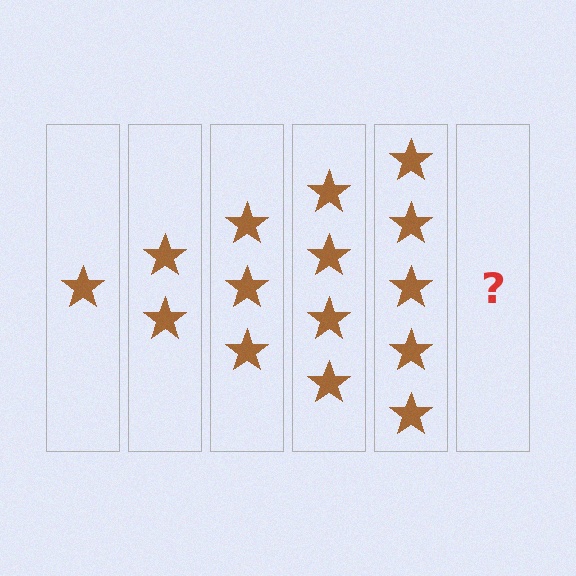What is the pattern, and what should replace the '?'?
The pattern is that each step adds one more star. The '?' should be 6 stars.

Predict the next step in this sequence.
The next step is 6 stars.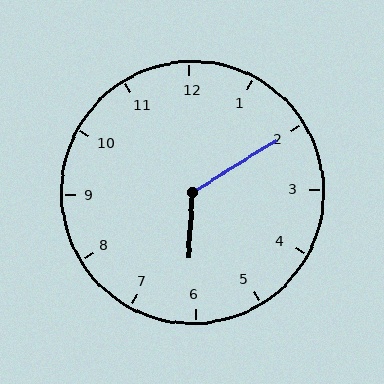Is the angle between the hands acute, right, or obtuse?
It is obtuse.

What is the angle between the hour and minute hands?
Approximately 125 degrees.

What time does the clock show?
6:10.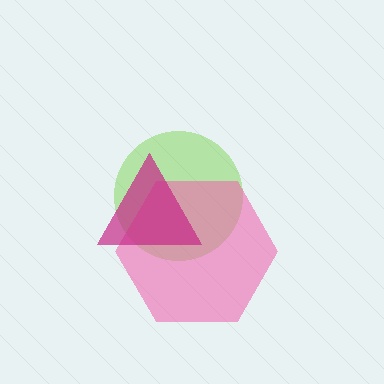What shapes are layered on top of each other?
The layered shapes are: a lime circle, a pink hexagon, a magenta triangle.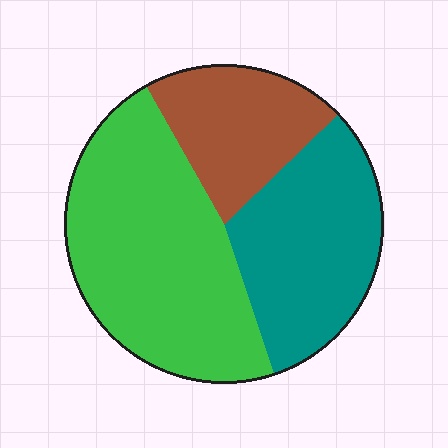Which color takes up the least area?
Brown, at roughly 20%.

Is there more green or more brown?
Green.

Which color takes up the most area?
Green, at roughly 45%.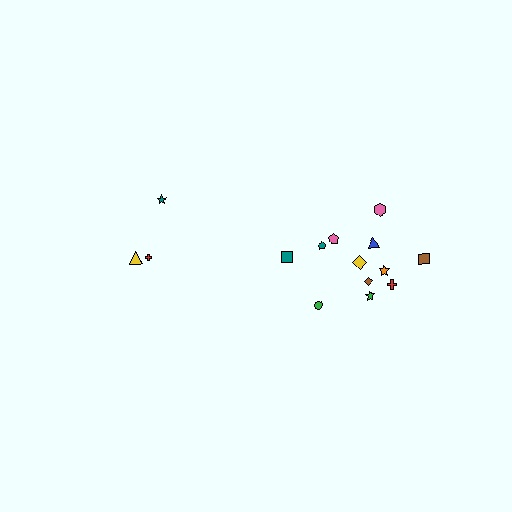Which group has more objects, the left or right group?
The right group.